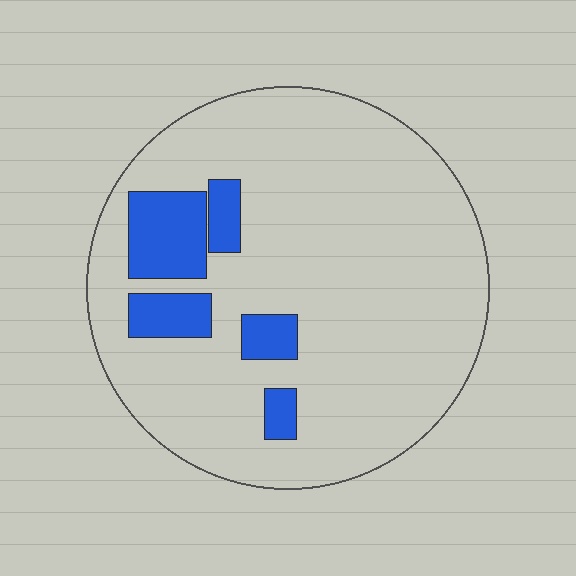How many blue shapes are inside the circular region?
5.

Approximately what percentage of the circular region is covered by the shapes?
Approximately 15%.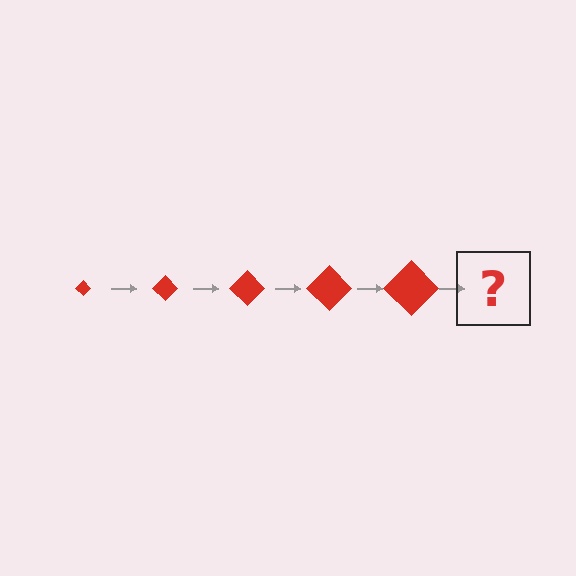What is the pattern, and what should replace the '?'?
The pattern is that the diamond gets progressively larger each step. The '?' should be a red diamond, larger than the previous one.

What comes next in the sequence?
The next element should be a red diamond, larger than the previous one.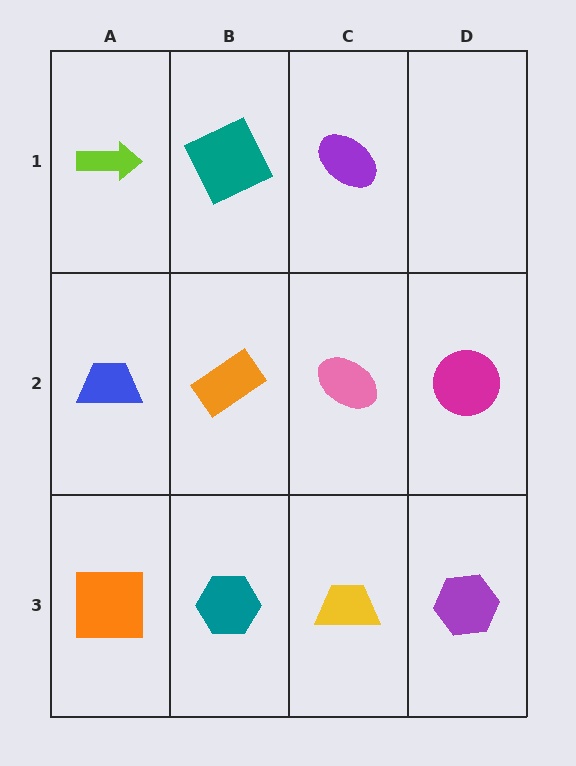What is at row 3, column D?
A purple hexagon.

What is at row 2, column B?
An orange rectangle.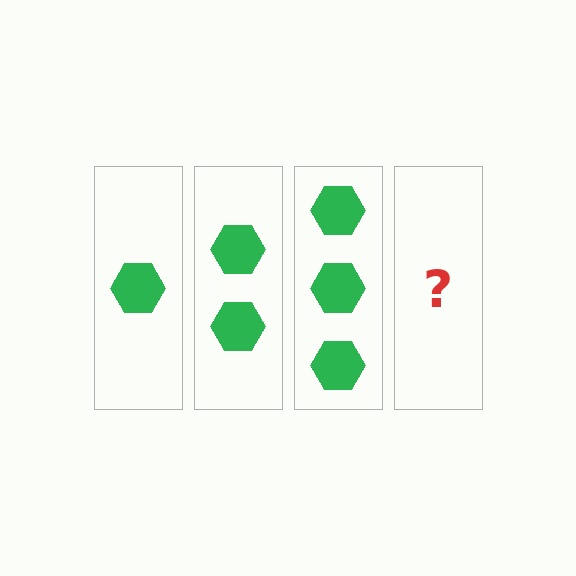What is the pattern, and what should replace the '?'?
The pattern is that each step adds one more hexagon. The '?' should be 4 hexagons.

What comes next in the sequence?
The next element should be 4 hexagons.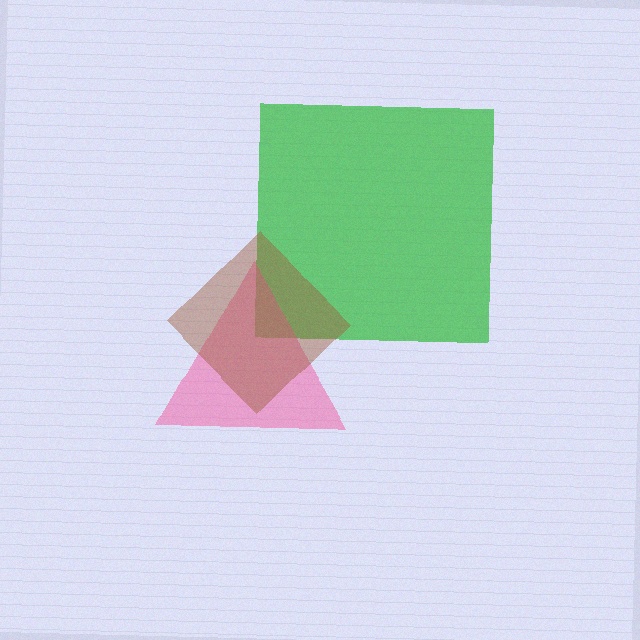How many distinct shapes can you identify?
There are 3 distinct shapes: a green square, a pink triangle, a brown diamond.